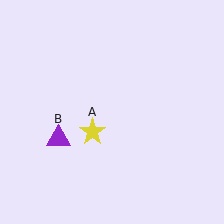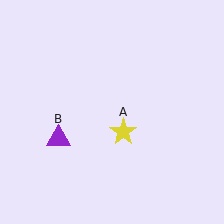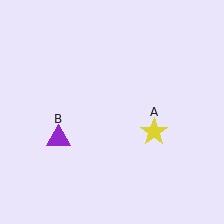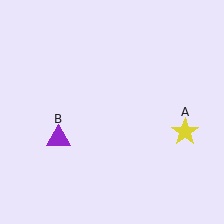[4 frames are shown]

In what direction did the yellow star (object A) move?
The yellow star (object A) moved right.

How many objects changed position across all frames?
1 object changed position: yellow star (object A).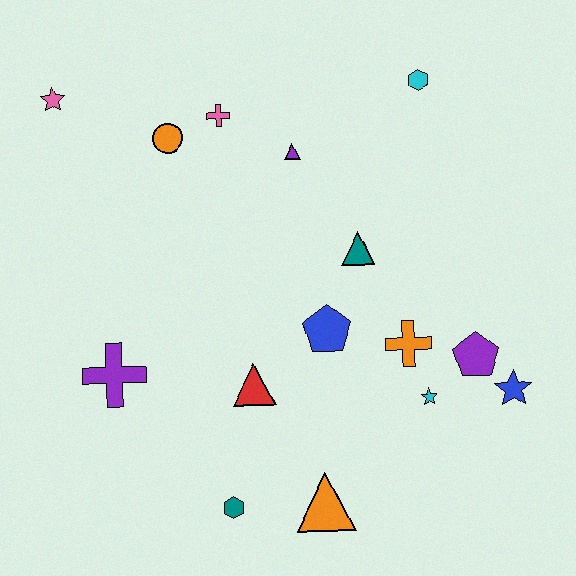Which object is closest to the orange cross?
The cyan star is closest to the orange cross.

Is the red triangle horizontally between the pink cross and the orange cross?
Yes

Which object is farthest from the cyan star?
The pink star is farthest from the cyan star.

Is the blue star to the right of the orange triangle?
Yes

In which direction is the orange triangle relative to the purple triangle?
The orange triangle is below the purple triangle.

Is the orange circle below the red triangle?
No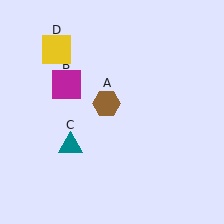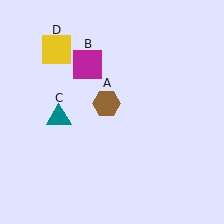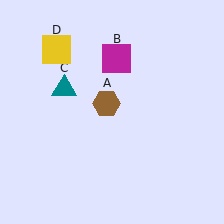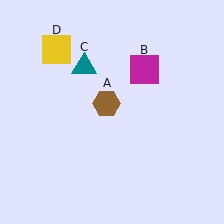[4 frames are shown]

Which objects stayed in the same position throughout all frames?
Brown hexagon (object A) and yellow square (object D) remained stationary.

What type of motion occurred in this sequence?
The magenta square (object B), teal triangle (object C) rotated clockwise around the center of the scene.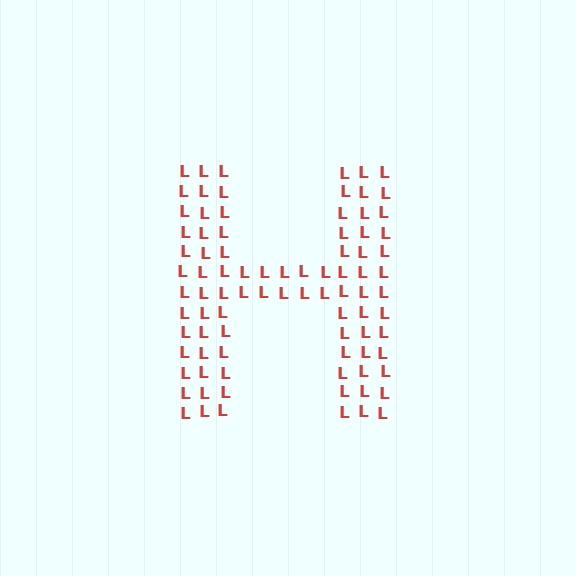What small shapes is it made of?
It is made of small letter L's.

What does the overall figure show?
The overall figure shows the letter H.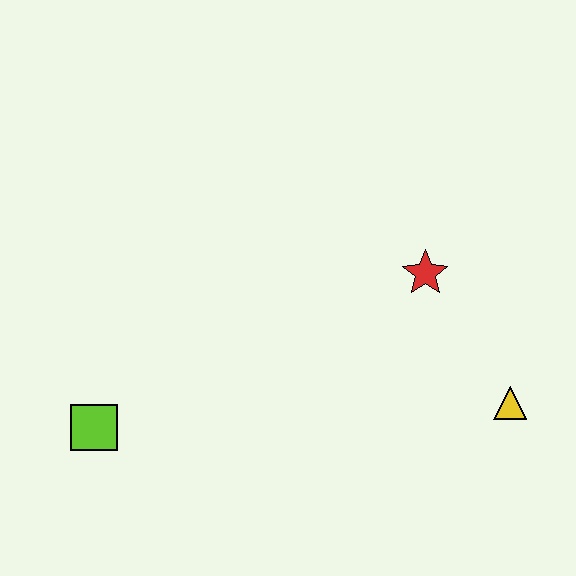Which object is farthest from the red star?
The lime square is farthest from the red star.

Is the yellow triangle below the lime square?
No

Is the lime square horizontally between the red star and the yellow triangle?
No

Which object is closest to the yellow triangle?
The red star is closest to the yellow triangle.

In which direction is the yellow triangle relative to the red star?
The yellow triangle is below the red star.